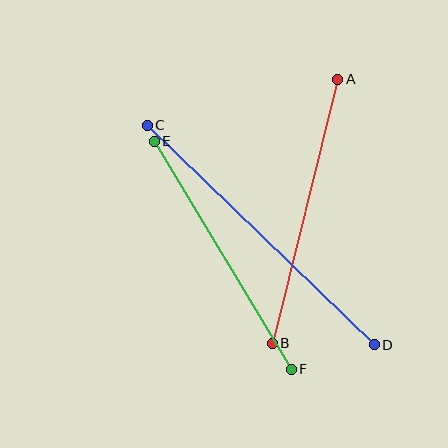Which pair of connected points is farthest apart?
Points C and D are farthest apart.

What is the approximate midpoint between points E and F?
The midpoint is at approximately (223, 255) pixels.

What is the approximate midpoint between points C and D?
The midpoint is at approximately (261, 235) pixels.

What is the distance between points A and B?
The distance is approximately 272 pixels.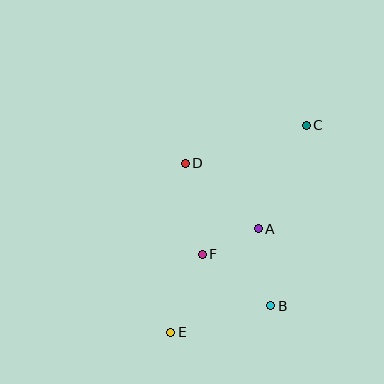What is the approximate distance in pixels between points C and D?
The distance between C and D is approximately 127 pixels.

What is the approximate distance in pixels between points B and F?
The distance between B and F is approximately 86 pixels.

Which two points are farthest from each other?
Points C and E are farthest from each other.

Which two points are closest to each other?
Points A and F are closest to each other.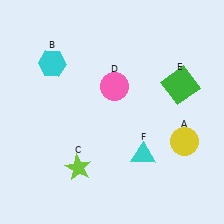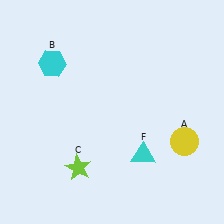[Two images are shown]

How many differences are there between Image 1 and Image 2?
There are 2 differences between the two images.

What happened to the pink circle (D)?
The pink circle (D) was removed in Image 2. It was in the top-right area of Image 1.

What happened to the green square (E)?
The green square (E) was removed in Image 2. It was in the top-right area of Image 1.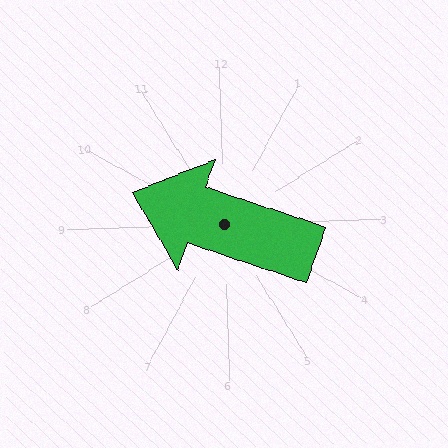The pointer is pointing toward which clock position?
Roughly 10 o'clock.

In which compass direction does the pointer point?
West.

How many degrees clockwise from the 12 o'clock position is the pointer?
Approximately 291 degrees.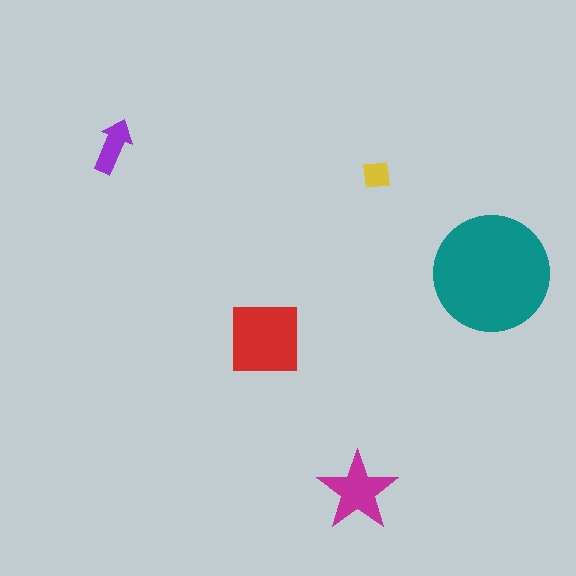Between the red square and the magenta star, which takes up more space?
The red square.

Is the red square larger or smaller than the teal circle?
Smaller.